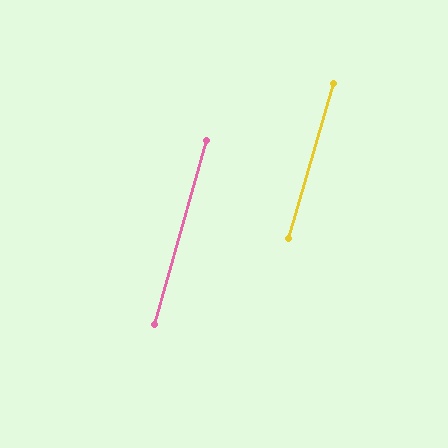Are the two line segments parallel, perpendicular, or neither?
Parallel — their directions differ by only 0.5°.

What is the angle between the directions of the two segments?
Approximately 0 degrees.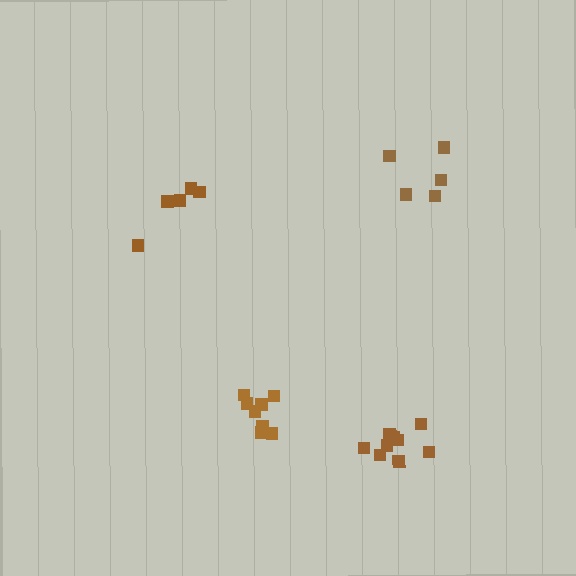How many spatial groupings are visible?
There are 4 spatial groupings.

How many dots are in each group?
Group 1: 8 dots, Group 2: 10 dots, Group 3: 5 dots, Group 4: 5 dots (28 total).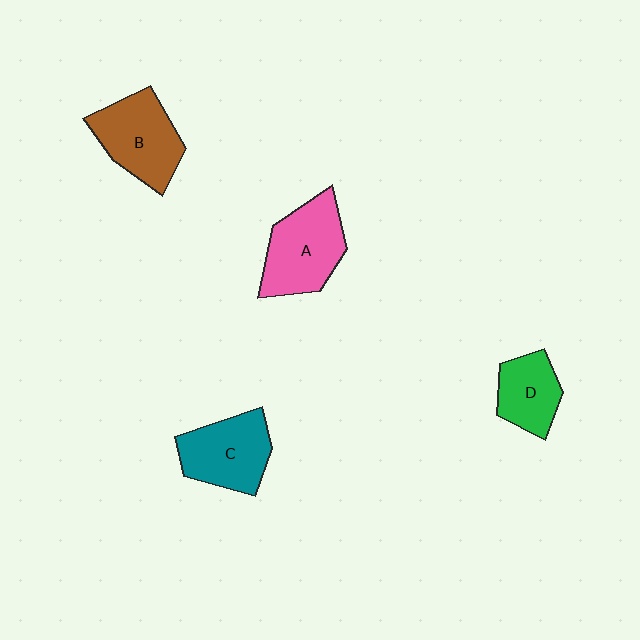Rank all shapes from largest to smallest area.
From largest to smallest: A (pink), B (brown), C (teal), D (green).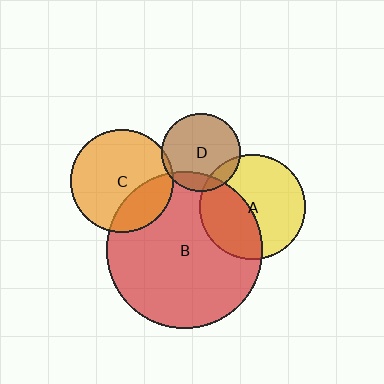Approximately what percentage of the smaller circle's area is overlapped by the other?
Approximately 5%.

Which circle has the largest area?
Circle B (red).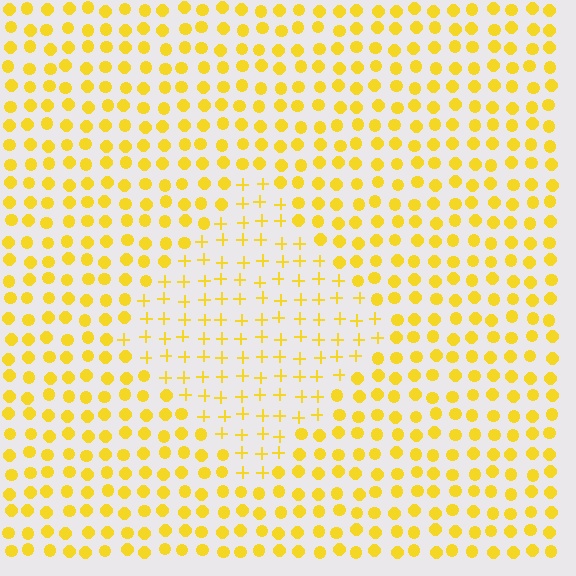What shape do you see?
I see a diamond.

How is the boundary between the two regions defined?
The boundary is defined by a change in element shape: plus signs inside vs. circles outside. All elements share the same color and spacing.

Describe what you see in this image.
The image is filled with small yellow elements arranged in a uniform grid. A diamond-shaped region contains plus signs, while the surrounding area contains circles. The boundary is defined purely by the change in element shape.